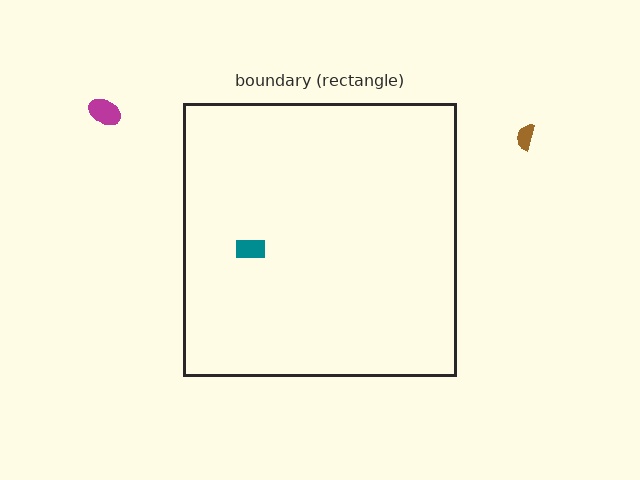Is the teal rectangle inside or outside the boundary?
Inside.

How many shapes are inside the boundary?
1 inside, 2 outside.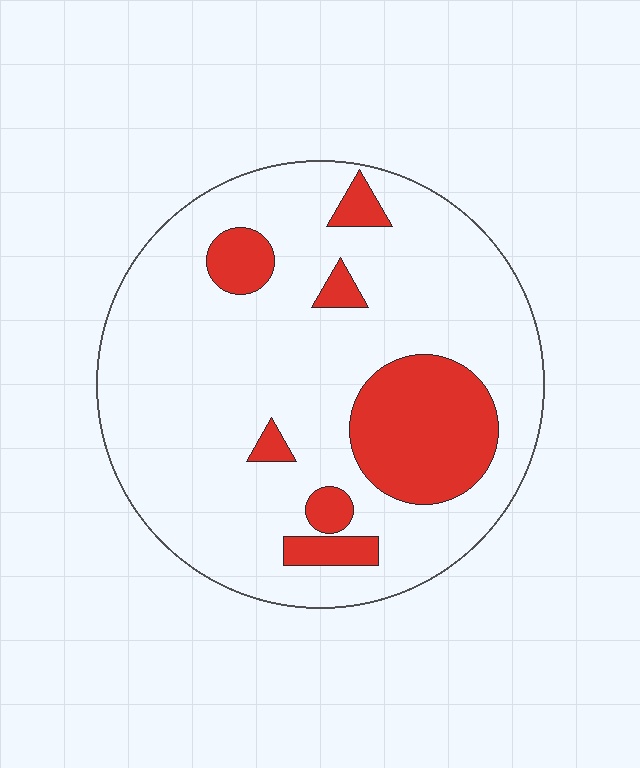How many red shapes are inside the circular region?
7.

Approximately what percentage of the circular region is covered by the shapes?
Approximately 20%.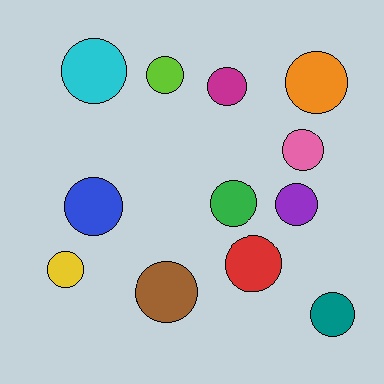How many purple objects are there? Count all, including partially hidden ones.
There is 1 purple object.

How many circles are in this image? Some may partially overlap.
There are 12 circles.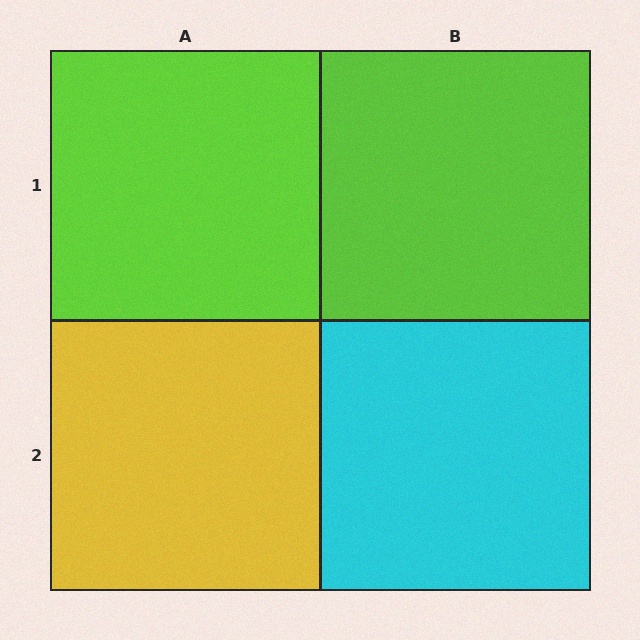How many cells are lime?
2 cells are lime.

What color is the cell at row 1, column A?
Lime.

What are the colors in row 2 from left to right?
Yellow, cyan.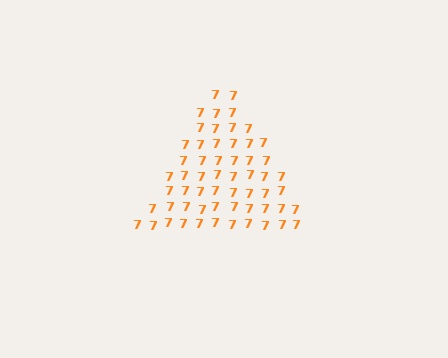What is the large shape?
The large shape is a triangle.